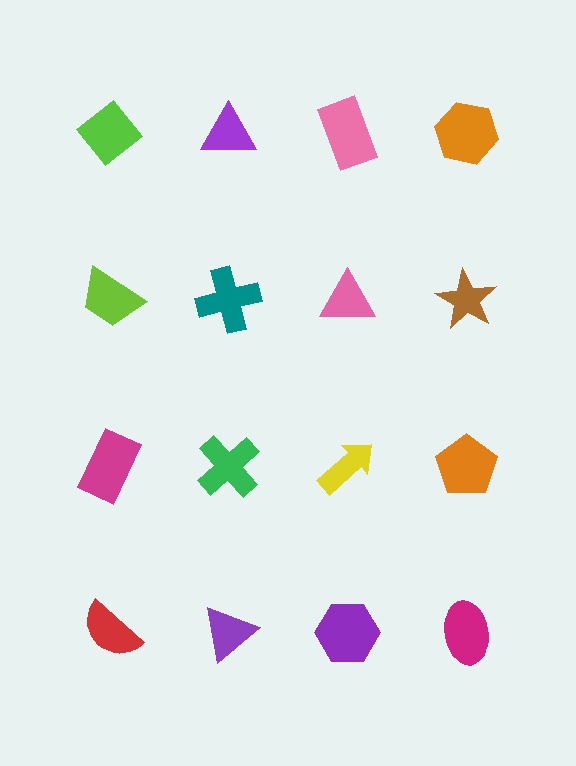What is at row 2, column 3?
A pink triangle.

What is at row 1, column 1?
A lime diamond.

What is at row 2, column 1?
A lime trapezoid.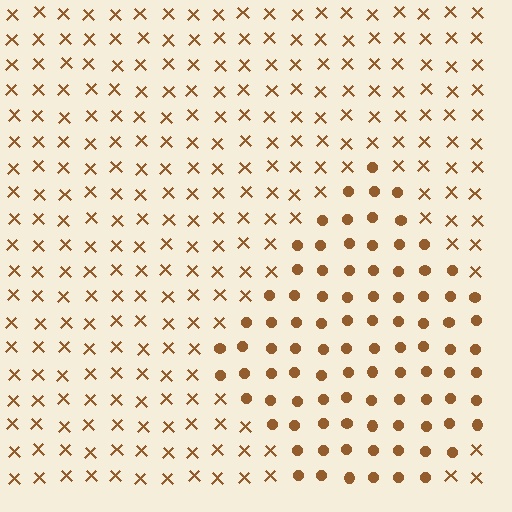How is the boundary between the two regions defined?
The boundary is defined by a change in element shape: circles inside vs. X marks outside. All elements share the same color and spacing.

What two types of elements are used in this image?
The image uses circles inside the diamond region and X marks outside it.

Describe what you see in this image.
The image is filled with small brown elements arranged in a uniform grid. A diamond-shaped region contains circles, while the surrounding area contains X marks. The boundary is defined purely by the change in element shape.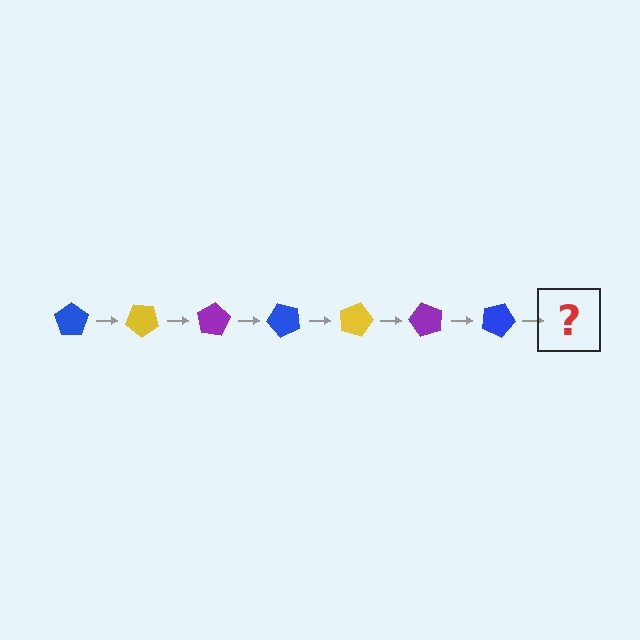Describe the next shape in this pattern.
It should be a yellow pentagon, rotated 280 degrees from the start.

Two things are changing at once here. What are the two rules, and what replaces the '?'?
The two rules are that it rotates 40 degrees each step and the color cycles through blue, yellow, and purple. The '?' should be a yellow pentagon, rotated 280 degrees from the start.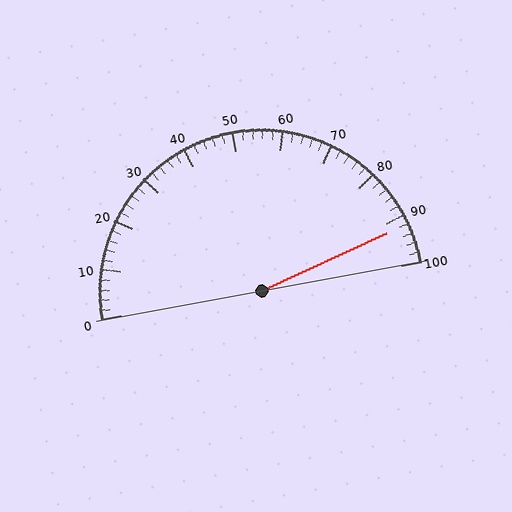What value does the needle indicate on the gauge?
The needle indicates approximately 92.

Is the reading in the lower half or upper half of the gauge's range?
The reading is in the upper half of the range (0 to 100).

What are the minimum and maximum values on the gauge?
The gauge ranges from 0 to 100.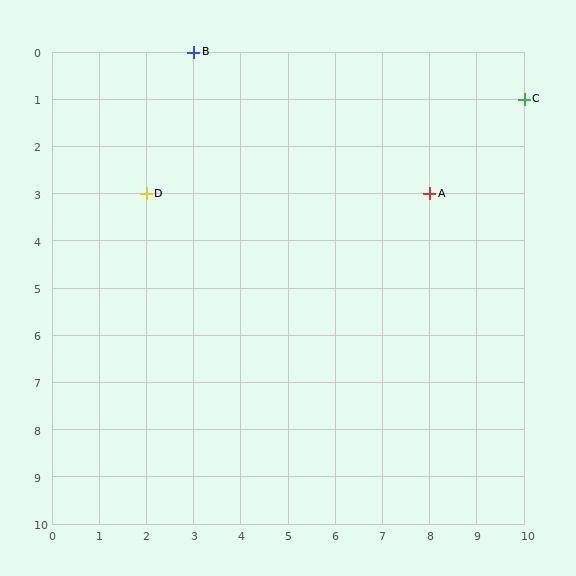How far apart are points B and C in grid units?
Points B and C are 7 columns and 1 row apart (about 7.1 grid units diagonally).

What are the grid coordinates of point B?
Point B is at grid coordinates (3, 0).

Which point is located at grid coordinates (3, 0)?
Point B is at (3, 0).